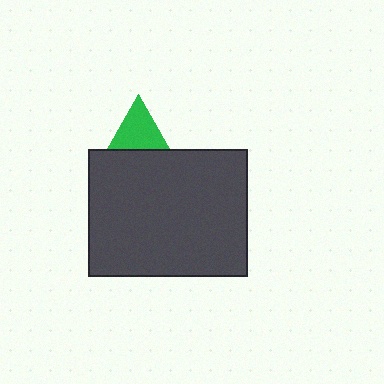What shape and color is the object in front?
The object in front is a dark gray rectangle.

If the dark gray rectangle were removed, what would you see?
You would see the complete green triangle.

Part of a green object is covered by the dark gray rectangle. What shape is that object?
It is a triangle.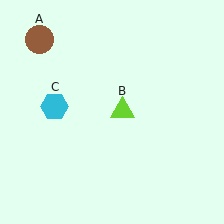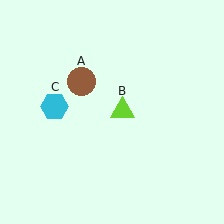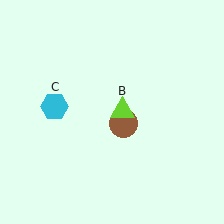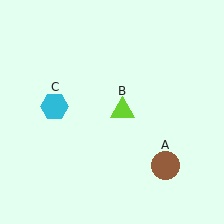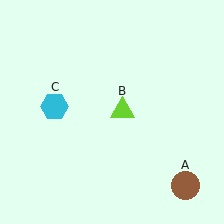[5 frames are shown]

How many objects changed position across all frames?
1 object changed position: brown circle (object A).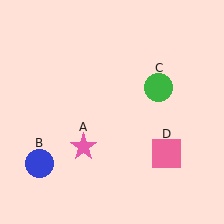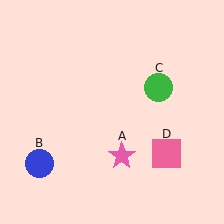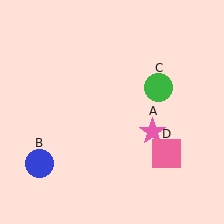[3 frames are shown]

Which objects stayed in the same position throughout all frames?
Blue circle (object B) and green circle (object C) and pink square (object D) remained stationary.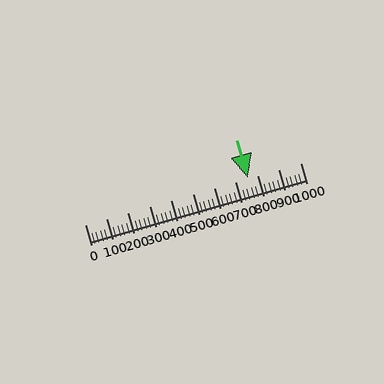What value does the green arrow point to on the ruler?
The green arrow points to approximately 758.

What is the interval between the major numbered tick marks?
The major tick marks are spaced 100 units apart.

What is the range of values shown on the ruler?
The ruler shows values from 0 to 1000.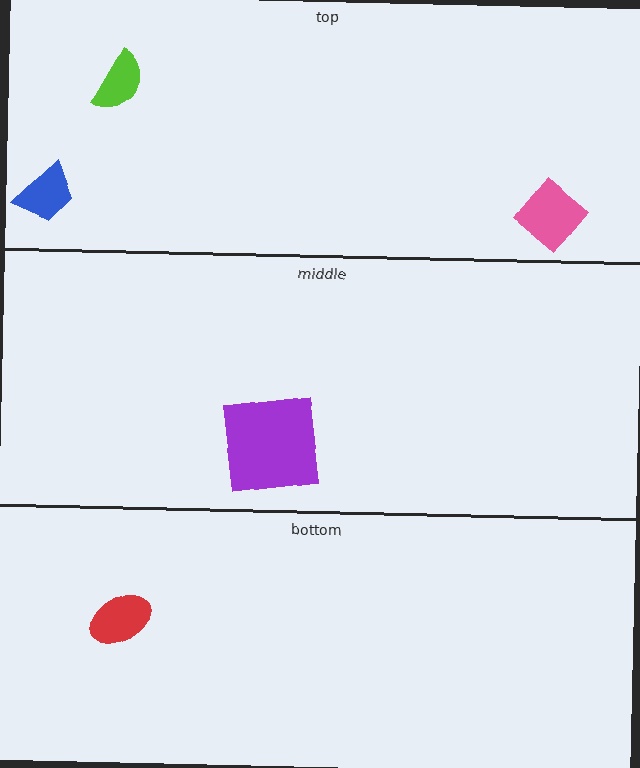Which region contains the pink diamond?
The top region.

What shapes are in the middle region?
The purple square.